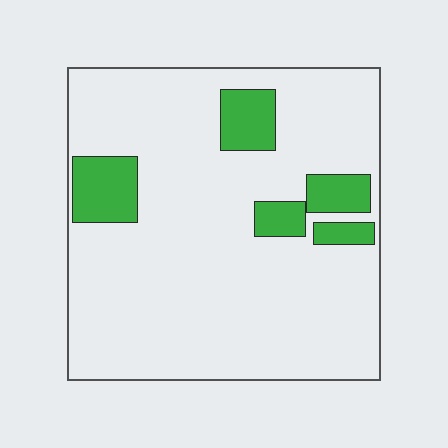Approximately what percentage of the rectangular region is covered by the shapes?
Approximately 15%.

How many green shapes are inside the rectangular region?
5.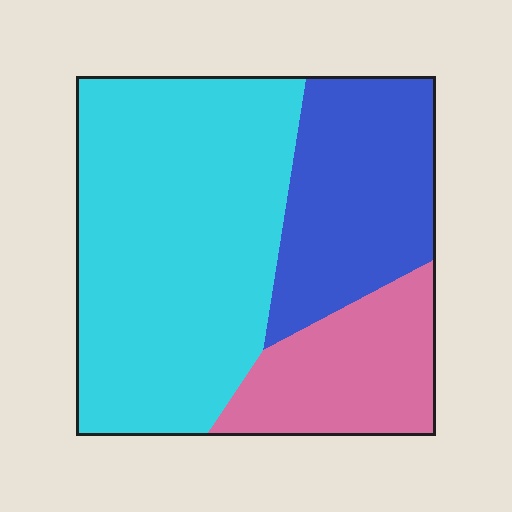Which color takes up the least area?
Pink, at roughly 20%.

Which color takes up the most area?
Cyan, at roughly 55%.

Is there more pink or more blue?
Blue.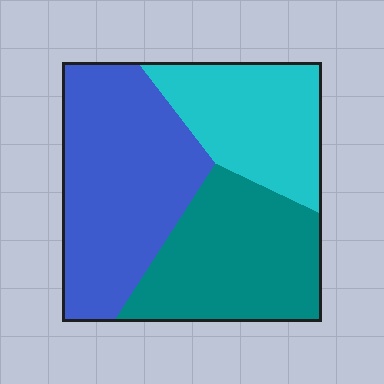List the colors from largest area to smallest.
From largest to smallest: blue, teal, cyan.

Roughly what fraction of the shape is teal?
Teal covers around 35% of the shape.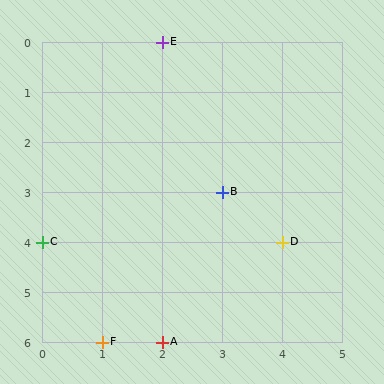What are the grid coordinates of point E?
Point E is at grid coordinates (2, 0).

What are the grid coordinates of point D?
Point D is at grid coordinates (4, 4).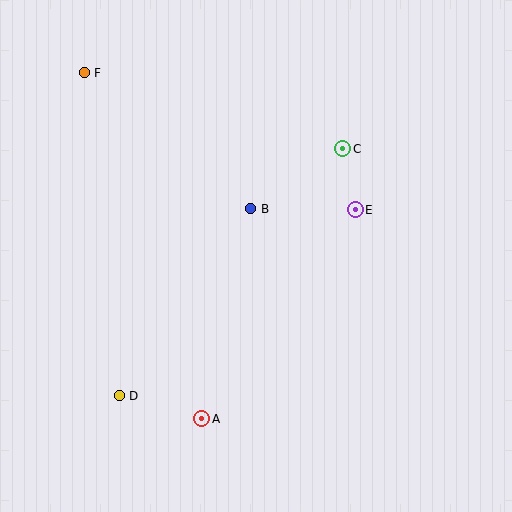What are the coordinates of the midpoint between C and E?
The midpoint between C and E is at (349, 179).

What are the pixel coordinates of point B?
Point B is at (251, 209).